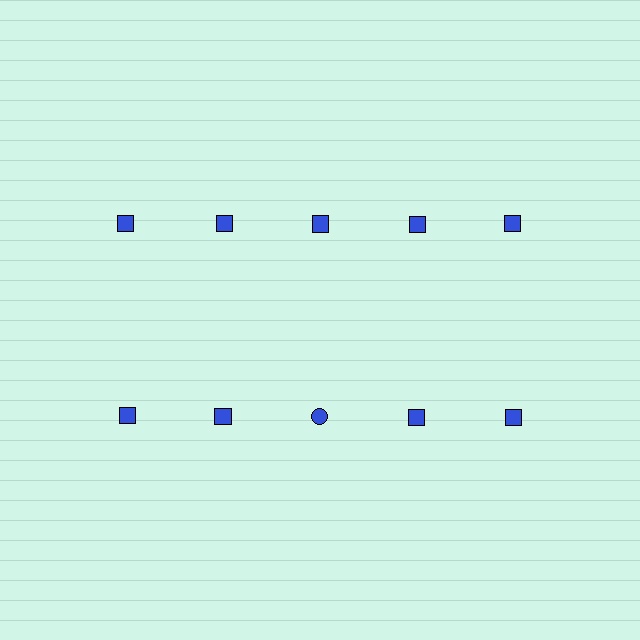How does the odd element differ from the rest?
It has a different shape: circle instead of square.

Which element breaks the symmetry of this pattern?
The blue circle in the second row, center column breaks the symmetry. All other shapes are blue squares.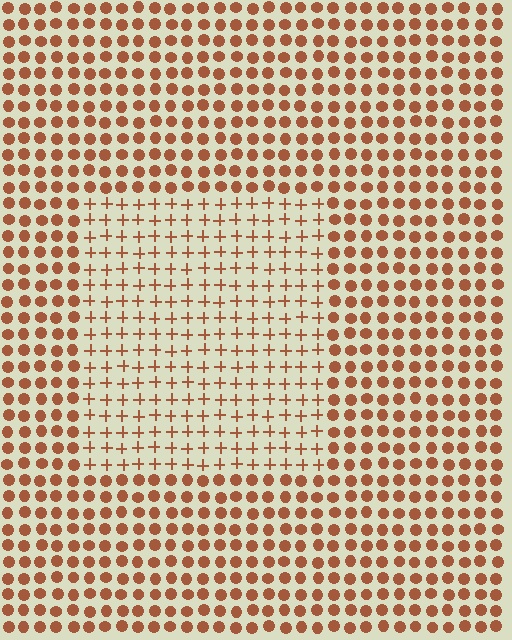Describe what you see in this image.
The image is filled with small brown elements arranged in a uniform grid. A rectangle-shaped region contains plus signs, while the surrounding area contains circles. The boundary is defined purely by the change in element shape.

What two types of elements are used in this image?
The image uses plus signs inside the rectangle region and circles outside it.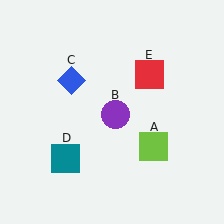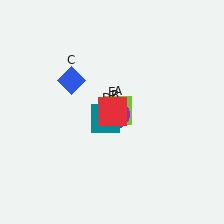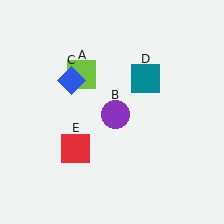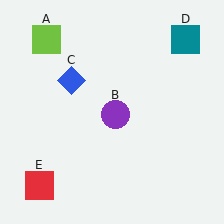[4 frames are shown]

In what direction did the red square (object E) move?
The red square (object E) moved down and to the left.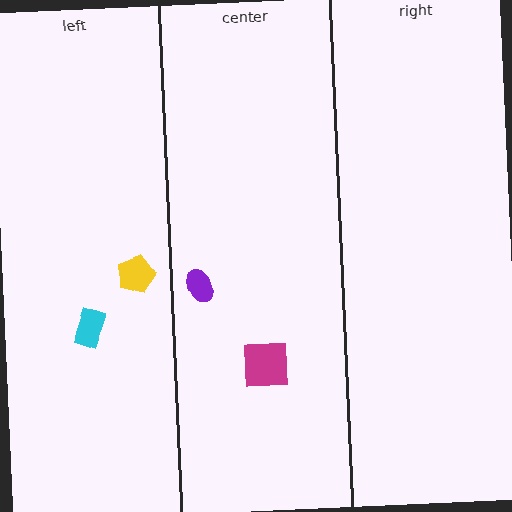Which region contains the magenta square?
The center region.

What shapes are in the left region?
The yellow pentagon, the cyan rectangle.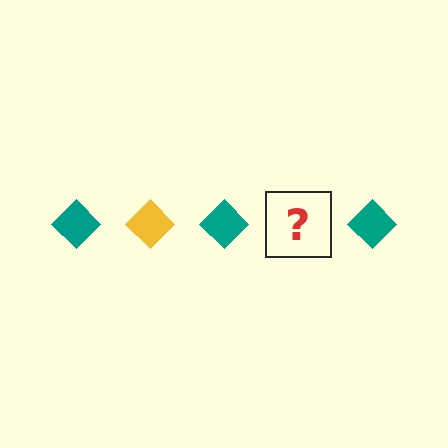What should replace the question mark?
The question mark should be replaced with a yellow diamond.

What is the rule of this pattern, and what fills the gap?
The rule is that the pattern cycles through teal, yellow diamonds. The gap should be filled with a yellow diamond.